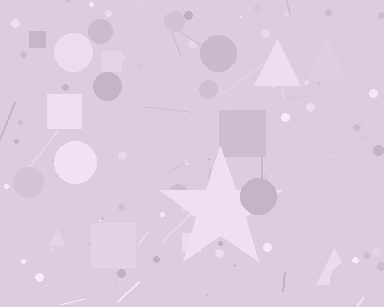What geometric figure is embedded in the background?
A star is embedded in the background.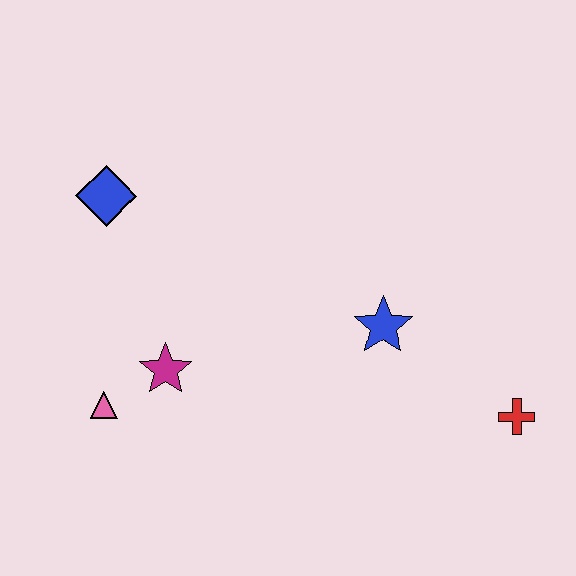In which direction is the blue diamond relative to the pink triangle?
The blue diamond is above the pink triangle.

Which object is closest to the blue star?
The red cross is closest to the blue star.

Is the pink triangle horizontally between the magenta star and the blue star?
No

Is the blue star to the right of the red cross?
No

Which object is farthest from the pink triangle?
The red cross is farthest from the pink triangle.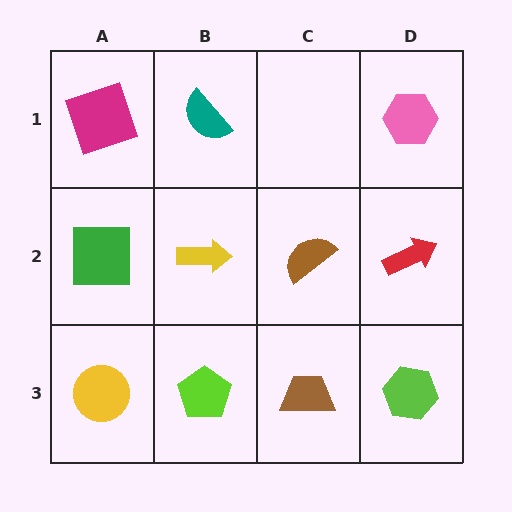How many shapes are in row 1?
3 shapes.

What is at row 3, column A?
A yellow circle.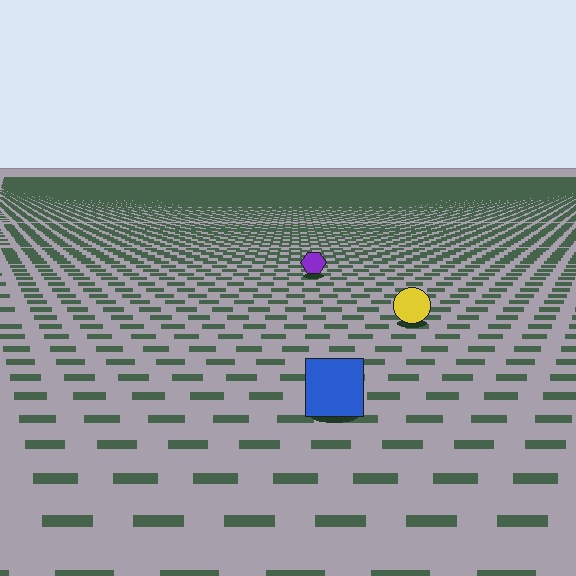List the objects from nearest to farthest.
From nearest to farthest: the blue square, the yellow circle, the purple hexagon.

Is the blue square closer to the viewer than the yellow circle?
Yes. The blue square is closer — you can tell from the texture gradient: the ground texture is coarser near it.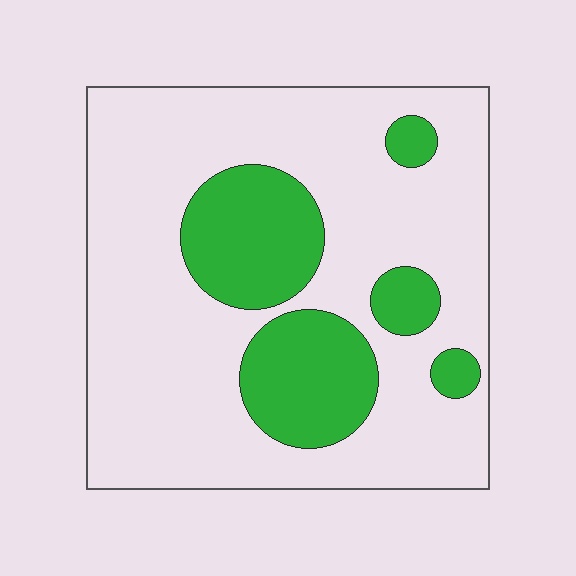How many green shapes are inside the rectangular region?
5.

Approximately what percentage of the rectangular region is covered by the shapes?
Approximately 25%.